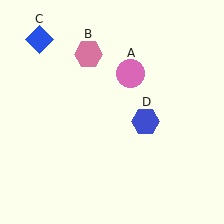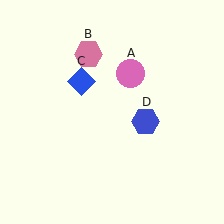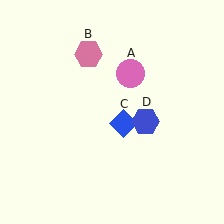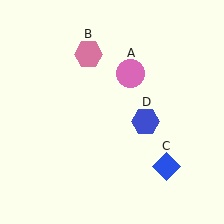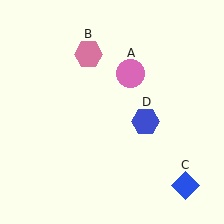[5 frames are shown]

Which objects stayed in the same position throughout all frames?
Pink circle (object A) and pink hexagon (object B) and blue hexagon (object D) remained stationary.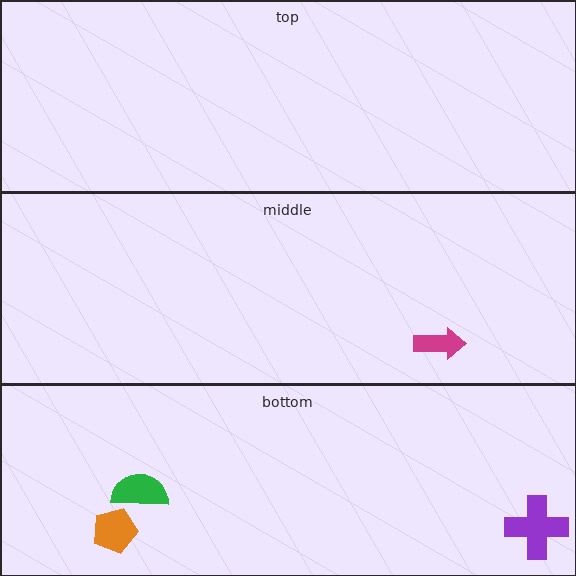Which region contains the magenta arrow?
The middle region.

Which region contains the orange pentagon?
The bottom region.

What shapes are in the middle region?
The magenta arrow.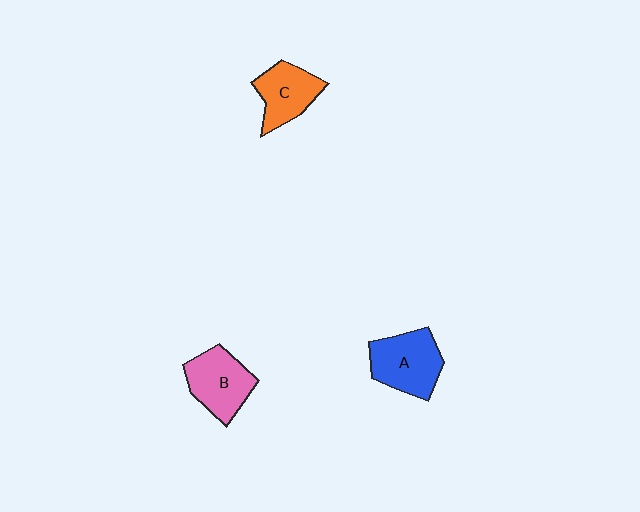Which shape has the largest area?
Shape A (blue).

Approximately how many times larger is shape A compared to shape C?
Approximately 1.2 times.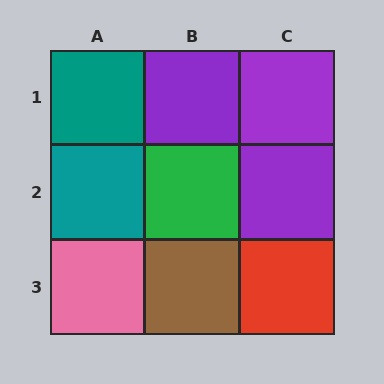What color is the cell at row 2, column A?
Teal.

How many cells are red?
1 cell is red.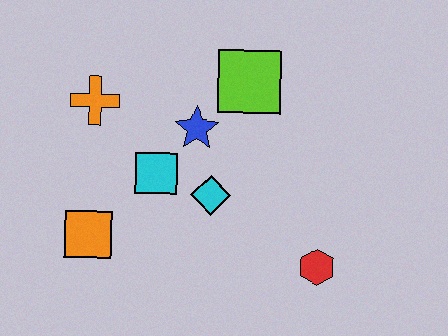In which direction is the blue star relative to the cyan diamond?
The blue star is above the cyan diamond.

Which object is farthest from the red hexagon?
The orange cross is farthest from the red hexagon.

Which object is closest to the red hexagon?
The cyan diamond is closest to the red hexagon.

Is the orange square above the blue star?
No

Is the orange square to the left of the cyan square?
Yes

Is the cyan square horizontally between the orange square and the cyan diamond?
Yes